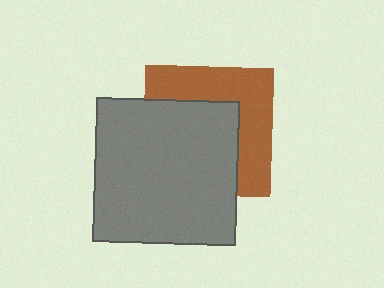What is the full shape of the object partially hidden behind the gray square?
The partially hidden object is a brown square.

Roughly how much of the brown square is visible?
A small part of it is visible (roughly 45%).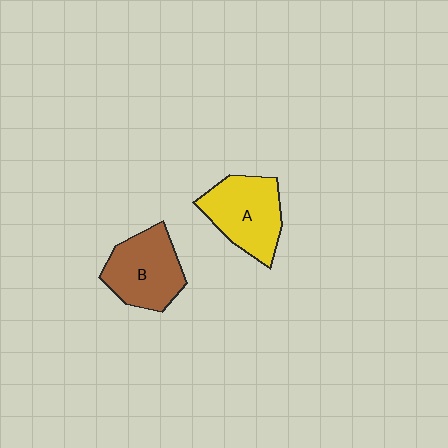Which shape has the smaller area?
Shape B (brown).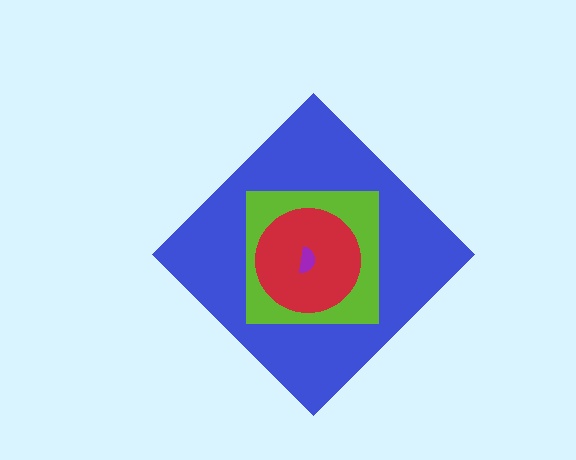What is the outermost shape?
The blue diamond.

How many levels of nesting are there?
4.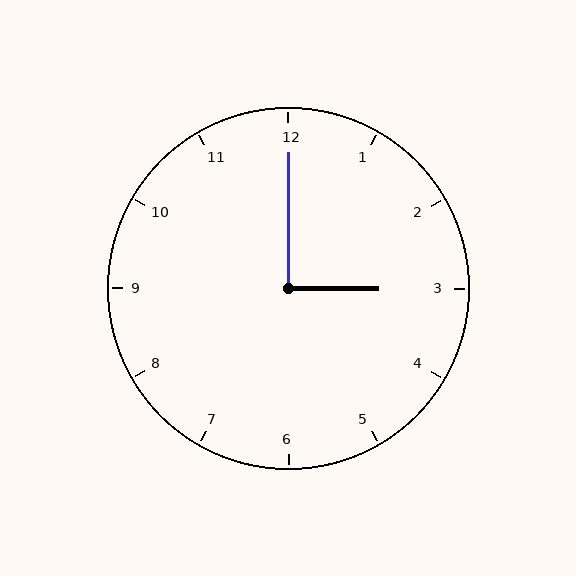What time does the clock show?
3:00.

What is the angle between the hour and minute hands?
Approximately 90 degrees.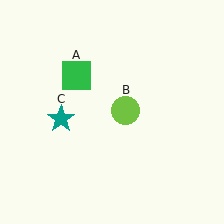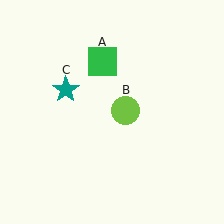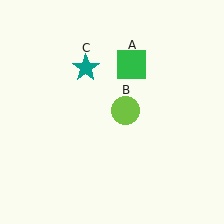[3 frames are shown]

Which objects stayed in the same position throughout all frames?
Lime circle (object B) remained stationary.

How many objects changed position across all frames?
2 objects changed position: green square (object A), teal star (object C).